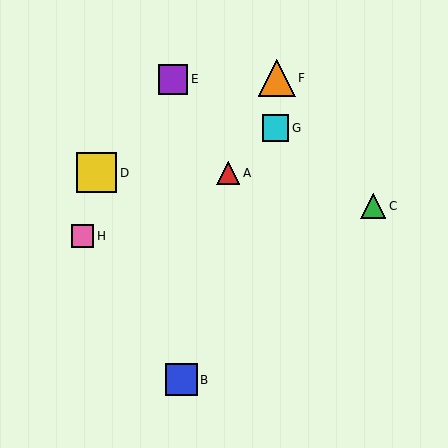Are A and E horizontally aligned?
No, A is at y≈173 and E is at y≈79.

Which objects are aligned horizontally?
Objects A, D are aligned horizontally.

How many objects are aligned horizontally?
2 objects (A, D) are aligned horizontally.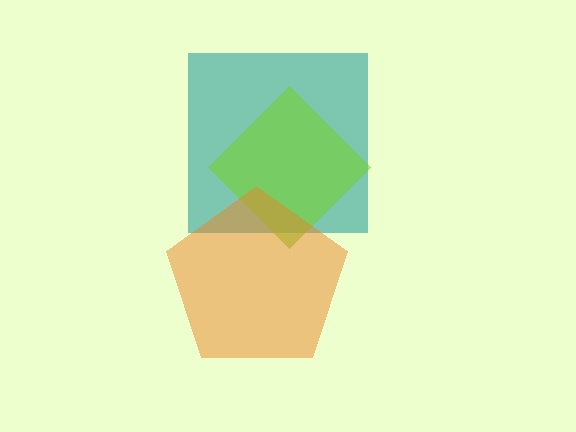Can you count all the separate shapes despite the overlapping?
Yes, there are 3 separate shapes.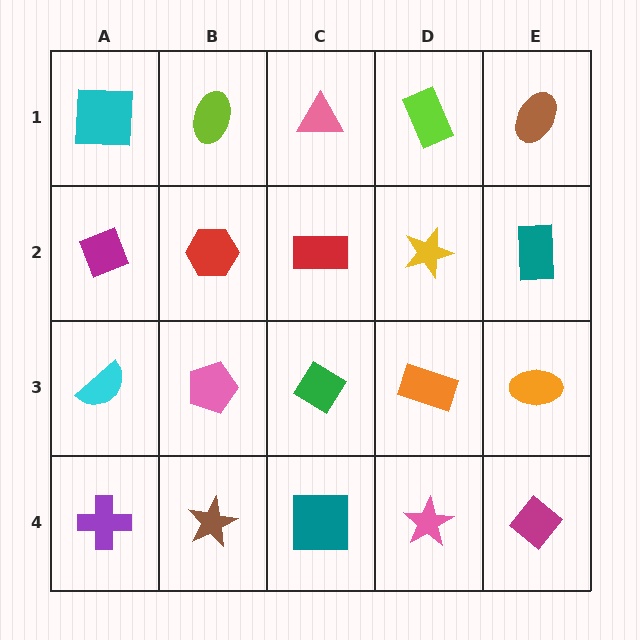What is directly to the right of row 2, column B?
A red rectangle.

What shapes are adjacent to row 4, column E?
An orange ellipse (row 3, column E), a pink star (row 4, column D).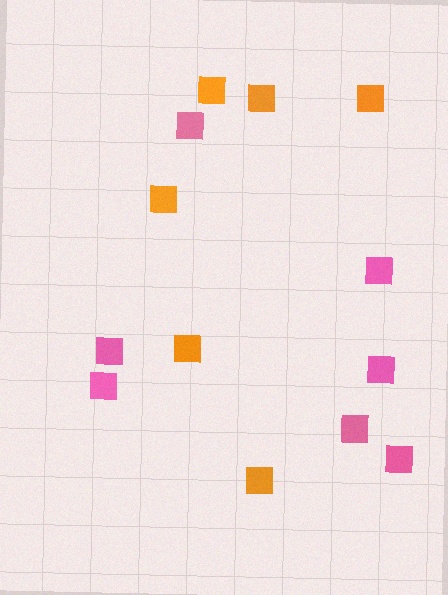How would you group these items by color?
There are 2 groups: one group of pink squares (7) and one group of orange squares (6).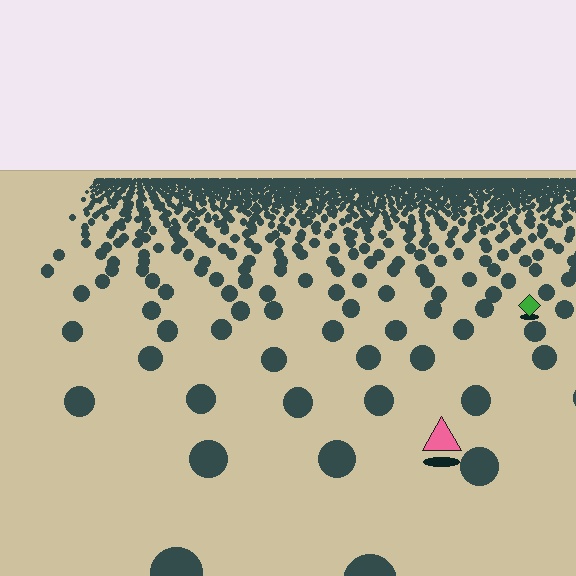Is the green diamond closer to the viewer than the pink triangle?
No. The pink triangle is closer — you can tell from the texture gradient: the ground texture is coarser near it.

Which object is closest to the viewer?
The pink triangle is closest. The texture marks near it are larger and more spread out.